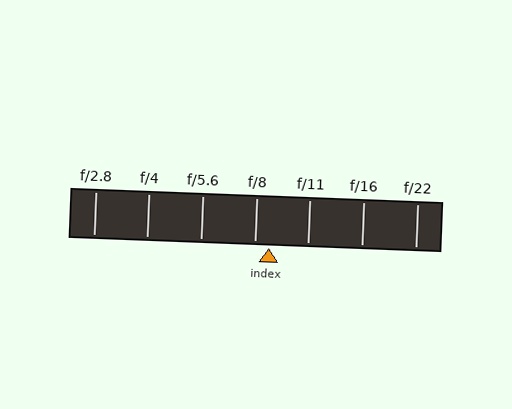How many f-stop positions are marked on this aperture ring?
There are 7 f-stop positions marked.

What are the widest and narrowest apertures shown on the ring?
The widest aperture shown is f/2.8 and the narrowest is f/22.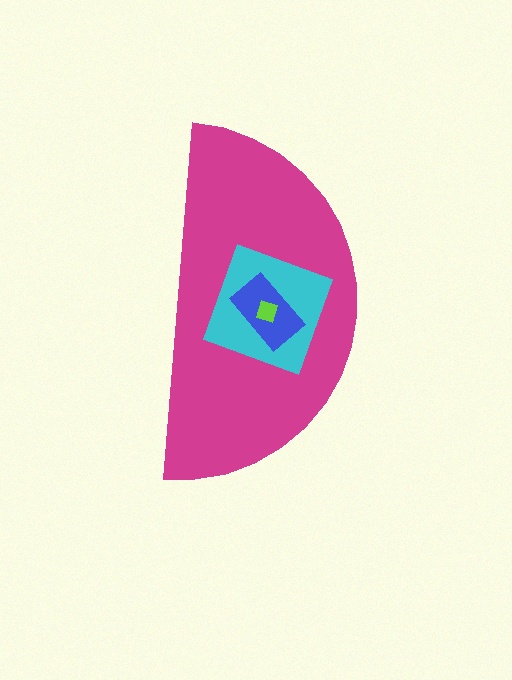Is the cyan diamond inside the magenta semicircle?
Yes.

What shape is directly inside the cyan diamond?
The blue rectangle.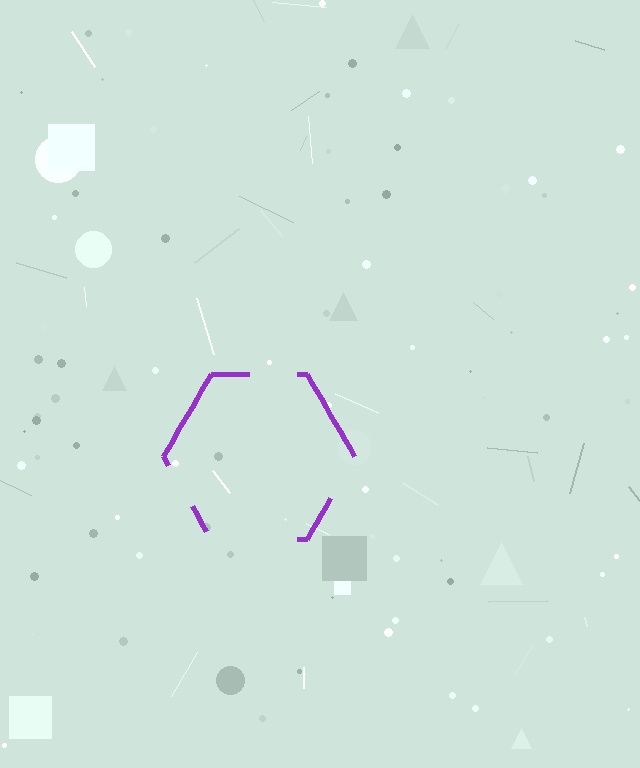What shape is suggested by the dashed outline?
The dashed outline suggests a hexagon.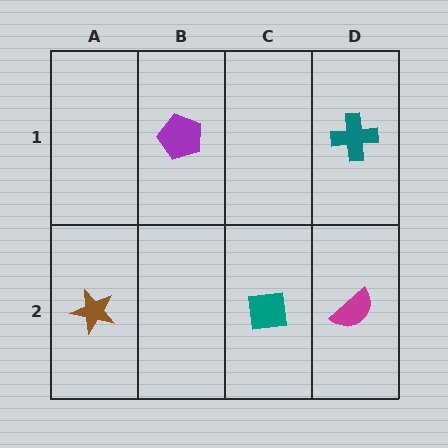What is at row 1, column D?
A teal cross.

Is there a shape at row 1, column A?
No, that cell is empty.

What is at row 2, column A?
A brown star.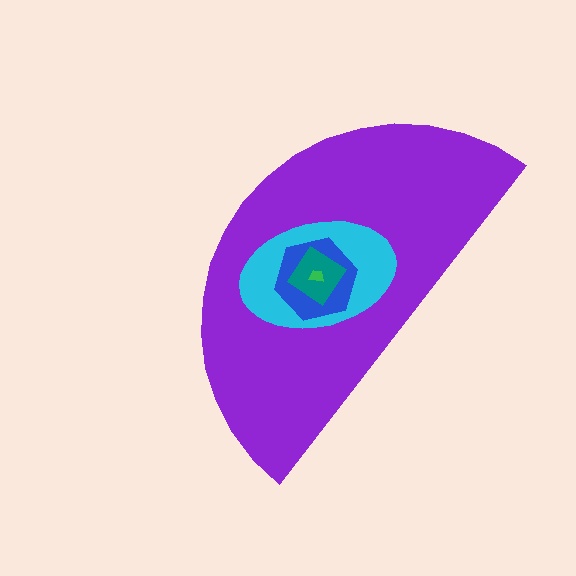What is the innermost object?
The green trapezoid.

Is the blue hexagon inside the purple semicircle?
Yes.